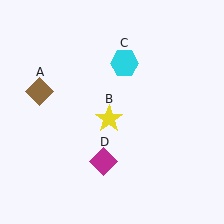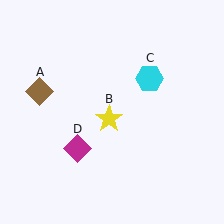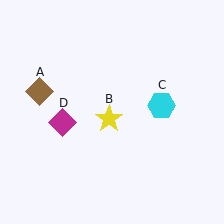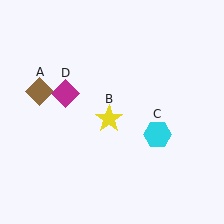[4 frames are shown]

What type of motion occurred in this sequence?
The cyan hexagon (object C), magenta diamond (object D) rotated clockwise around the center of the scene.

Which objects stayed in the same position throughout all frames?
Brown diamond (object A) and yellow star (object B) remained stationary.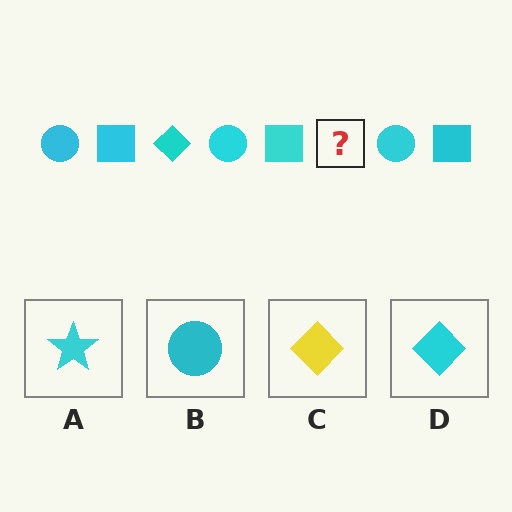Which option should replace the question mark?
Option D.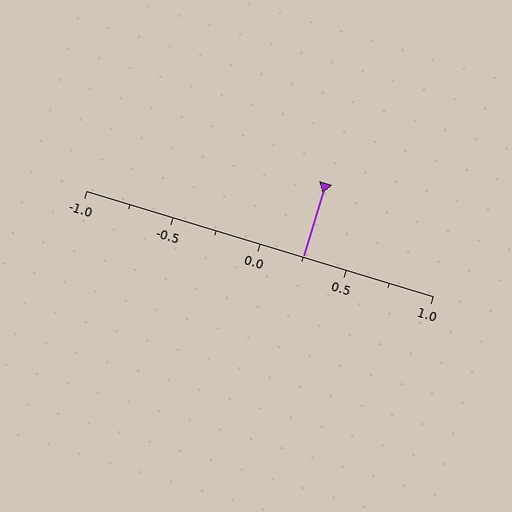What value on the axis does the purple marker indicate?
The marker indicates approximately 0.25.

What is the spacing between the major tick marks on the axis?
The major ticks are spaced 0.5 apart.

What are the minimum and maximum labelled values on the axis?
The axis runs from -1.0 to 1.0.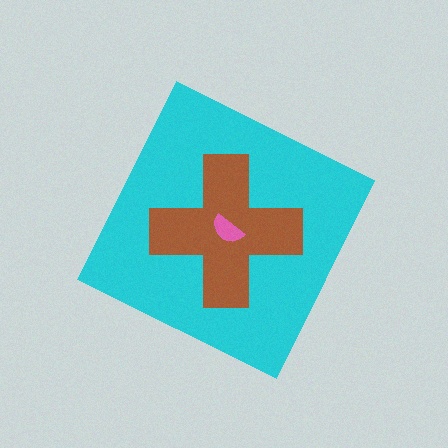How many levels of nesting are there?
3.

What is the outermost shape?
The cyan diamond.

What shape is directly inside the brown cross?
The pink semicircle.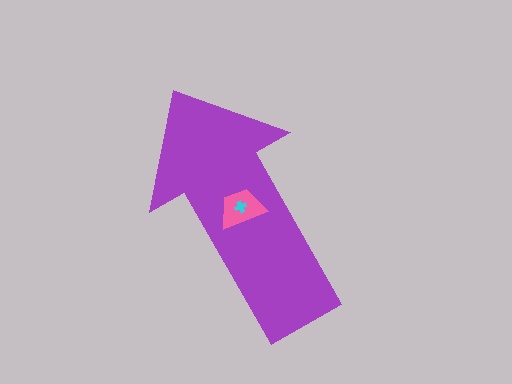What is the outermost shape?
The purple arrow.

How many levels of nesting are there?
3.